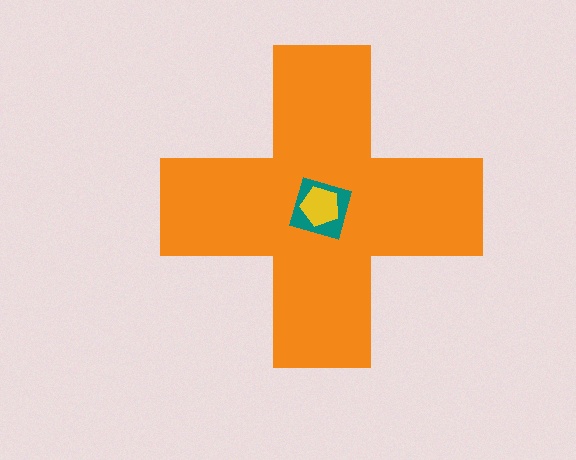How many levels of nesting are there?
3.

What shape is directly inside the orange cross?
The teal square.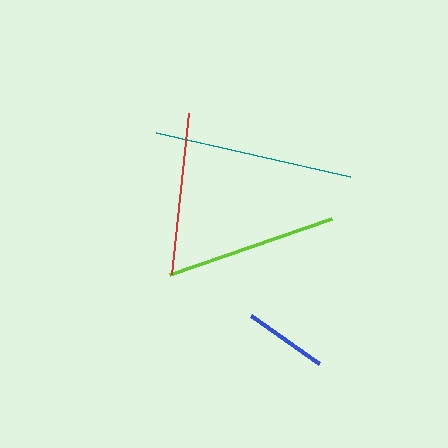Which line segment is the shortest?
The blue line is the shortest at approximately 84 pixels.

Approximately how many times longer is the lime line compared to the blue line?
The lime line is approximately 2.0 times the length of the blue line.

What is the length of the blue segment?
The blue segment is approximately 84 pixels long.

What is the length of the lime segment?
The lime segment is approximately 171 pixels long.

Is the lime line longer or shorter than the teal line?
The teal line is longer than the lime line.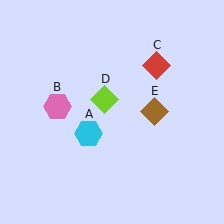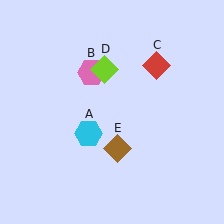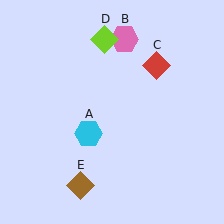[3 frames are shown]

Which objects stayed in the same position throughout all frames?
Cyan hexagon (object A) and red diamond (object C) remained stationary.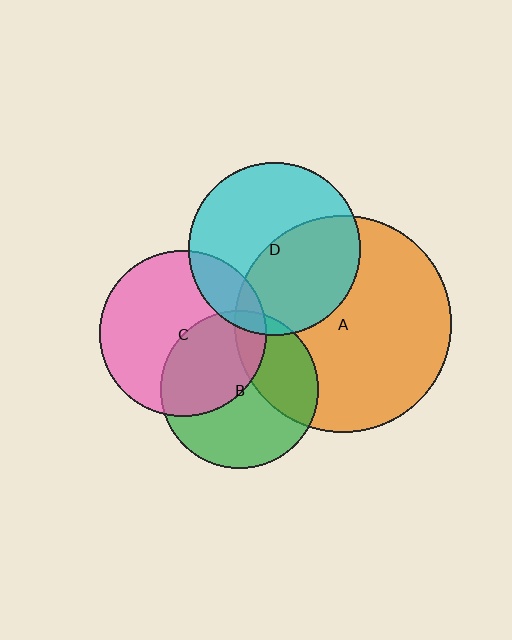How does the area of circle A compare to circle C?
Approximately 1.7 times.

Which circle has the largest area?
Circle A (orange).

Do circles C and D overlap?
Yes.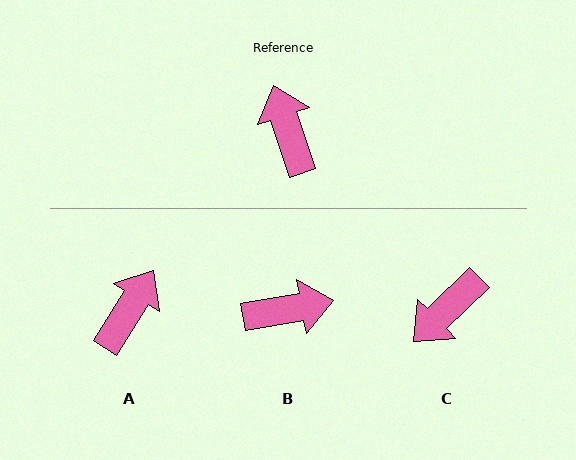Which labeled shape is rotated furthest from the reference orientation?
C, about 116 degrees away.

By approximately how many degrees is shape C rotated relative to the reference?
Approximately 116 degrees counter-clockwise.